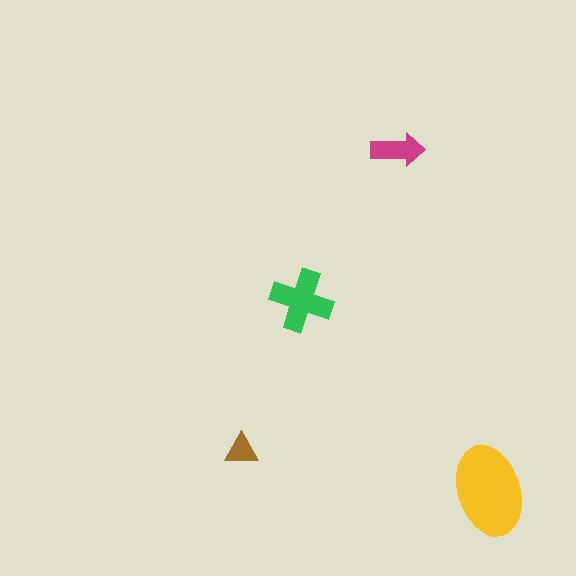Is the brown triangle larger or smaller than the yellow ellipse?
Smaller.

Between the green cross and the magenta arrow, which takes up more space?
The green cross.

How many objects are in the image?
There are 4 objects in the image.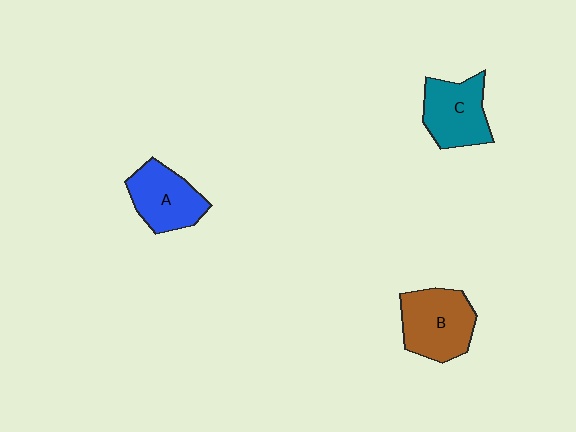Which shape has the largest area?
Shape B (brown).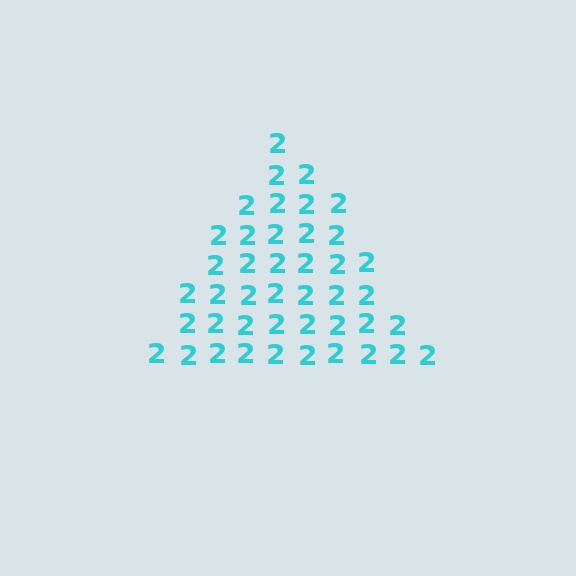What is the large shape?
The large shape is a triangle.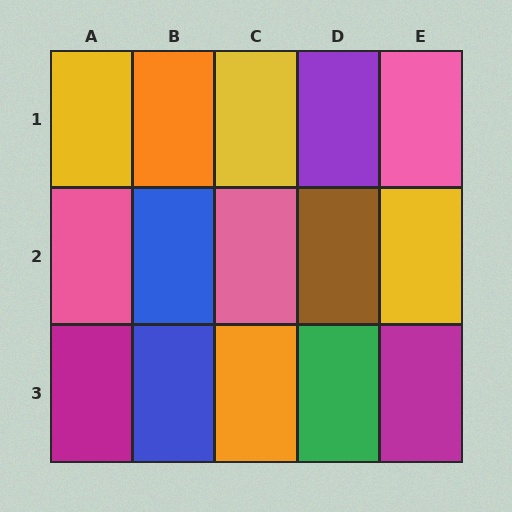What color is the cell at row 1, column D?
Purple.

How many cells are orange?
2 cells are orange.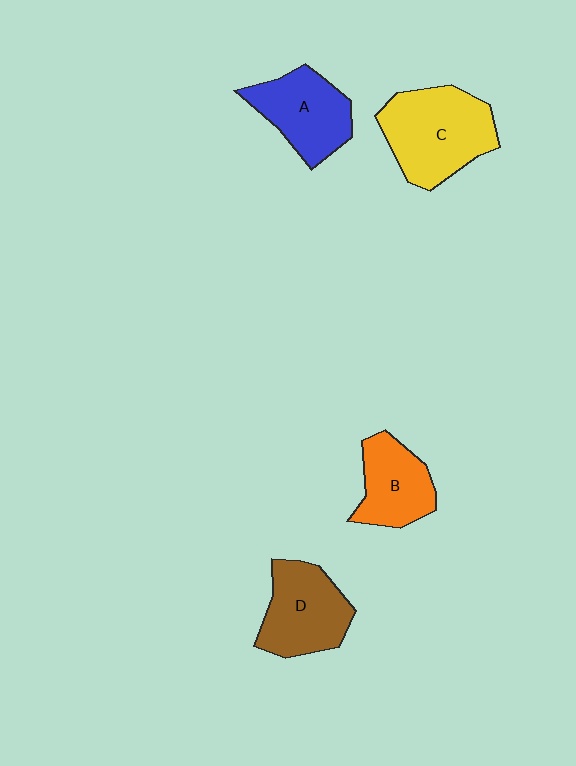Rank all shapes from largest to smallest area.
From largest to smallest: C (yellow), D (brown), A (blue), B (orange).